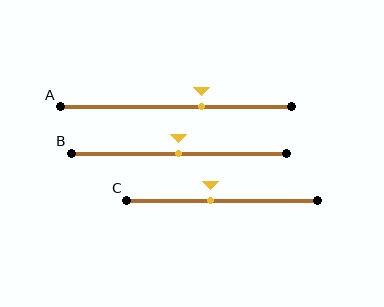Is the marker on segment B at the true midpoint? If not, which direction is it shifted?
Yes, the marker on segment B is at the true midpoint.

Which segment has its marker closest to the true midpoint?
Segment B has its marker closest to the true midpoint.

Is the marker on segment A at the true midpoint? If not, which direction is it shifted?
No, the marker on segment A is shifted to the right by about 11% of the segment length.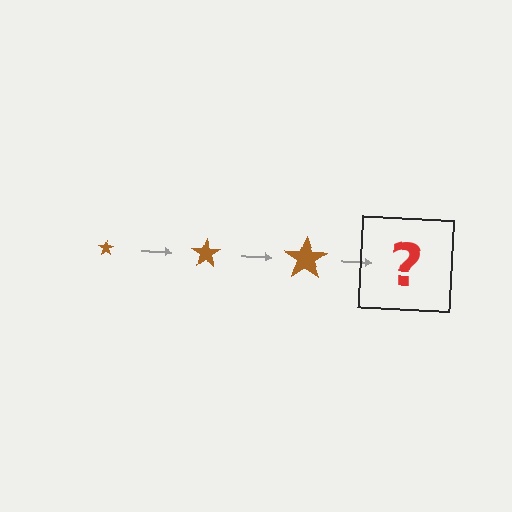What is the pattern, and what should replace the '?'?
The pattern is that the star gets progressively larger each step. The '?' should be a brown star, larger than the previous one.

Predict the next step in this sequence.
The next step is a brown star, larger than the previous one.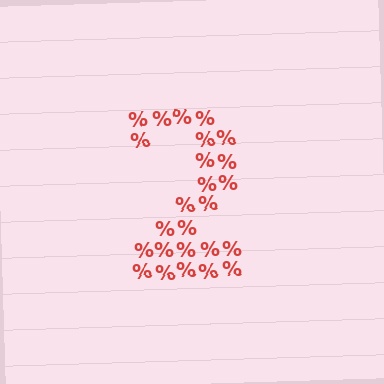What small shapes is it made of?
It is made of small percent signs.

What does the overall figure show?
The overall figure shows the digit 2.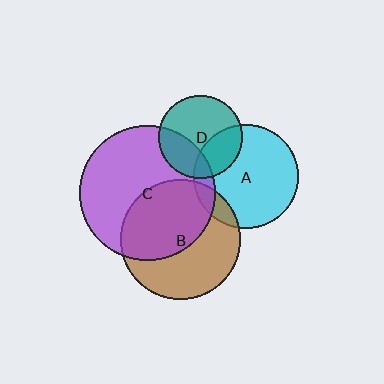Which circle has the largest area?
Circle C (purple).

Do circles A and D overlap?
Yes.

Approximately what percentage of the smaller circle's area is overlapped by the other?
Approximately 30%.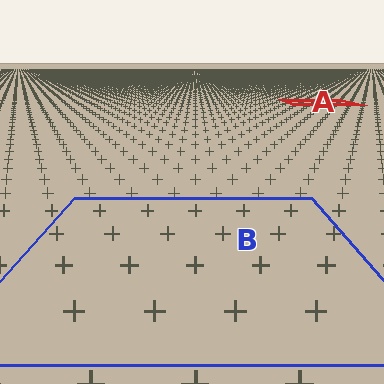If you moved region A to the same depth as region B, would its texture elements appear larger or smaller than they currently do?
They would appear larger. At a closer depth, the same texture elements are projected at a bigger on-screen size.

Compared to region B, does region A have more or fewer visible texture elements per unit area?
Region A has more texture elements per unit area — they are packed more densely because it is farther away.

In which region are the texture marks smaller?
The texture marks are smaller in region A, because it is farther away.